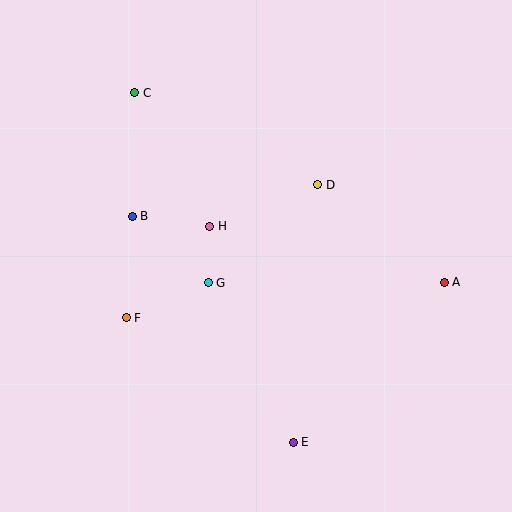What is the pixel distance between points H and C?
The distance between H and C is 153 pixels.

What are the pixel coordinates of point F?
Point F is at (126, 318).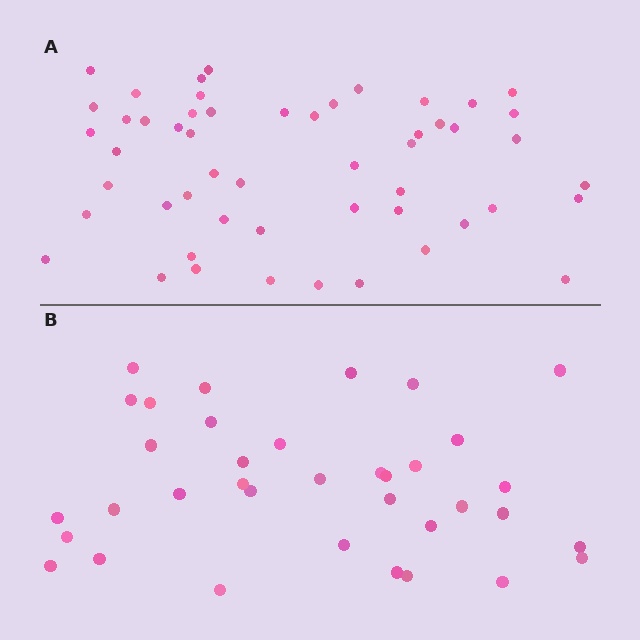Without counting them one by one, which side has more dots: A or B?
Region A (the top region) has more dots.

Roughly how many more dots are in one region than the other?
Region A has approximately 15 more dots than region B.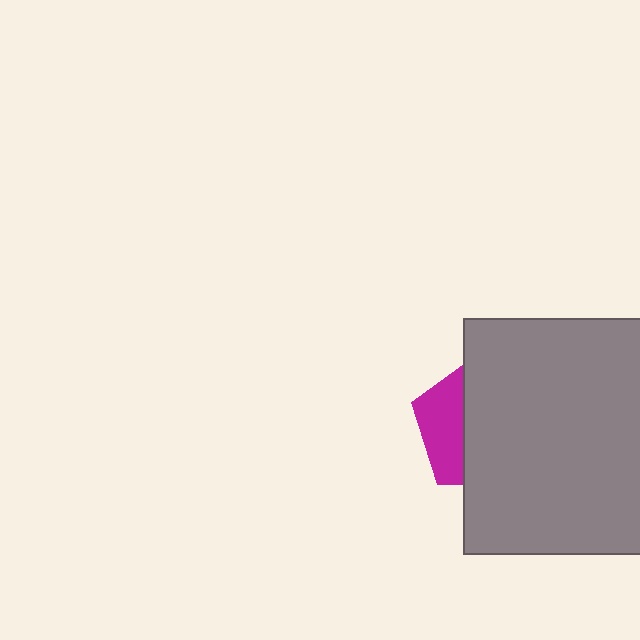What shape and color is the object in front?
The object in front is a gray rectangle.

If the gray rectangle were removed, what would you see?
You would see the complete magenta pentagon.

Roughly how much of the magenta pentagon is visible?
A small part of it is visible (roughly 33%).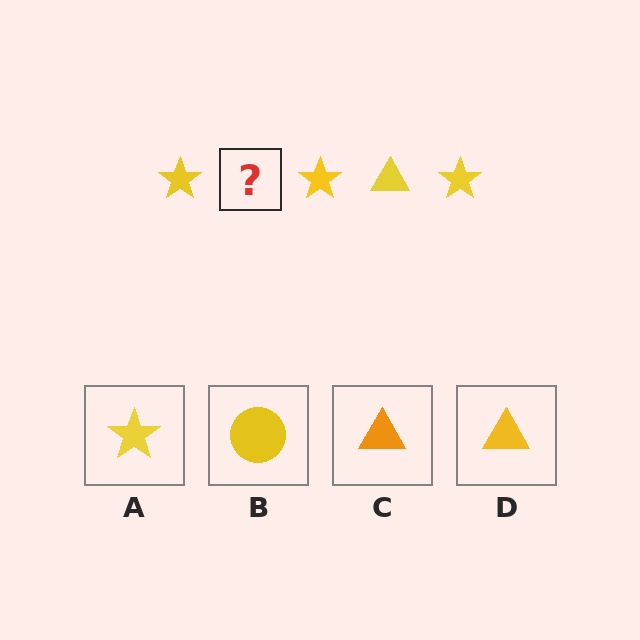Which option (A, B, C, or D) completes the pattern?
D.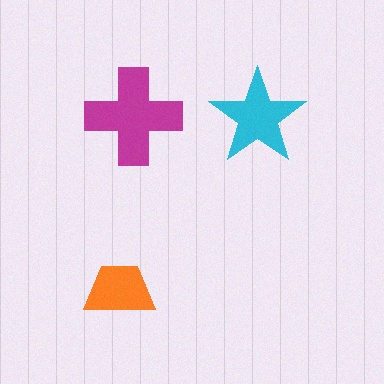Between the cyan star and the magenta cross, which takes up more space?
The magenta cross.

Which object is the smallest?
The orange trapezoid.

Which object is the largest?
The magenta cross.